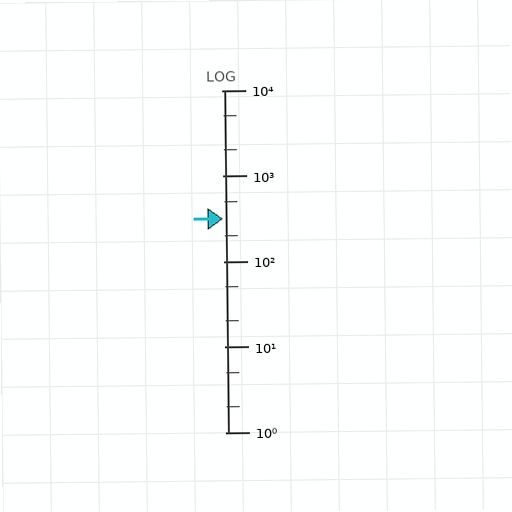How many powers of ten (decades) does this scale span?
The scale spans 4 decades, from 1 to 10000.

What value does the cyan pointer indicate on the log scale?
The pointer indicates approximately 310.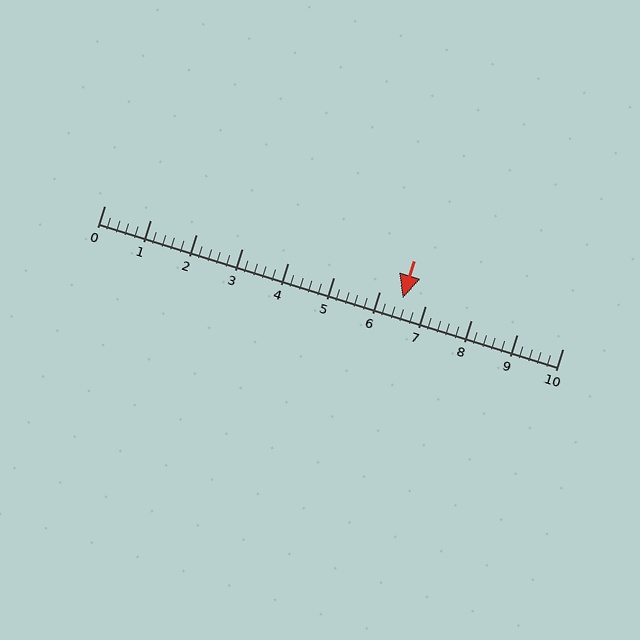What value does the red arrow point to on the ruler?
The red arrow points to approximately 6.5.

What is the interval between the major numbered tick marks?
The major tick marks are spaced 1 units apart.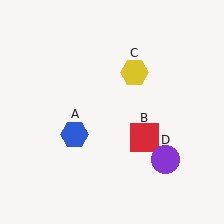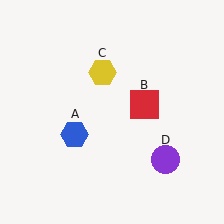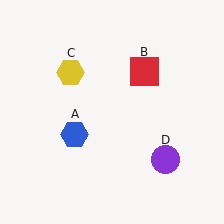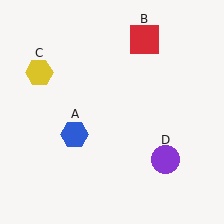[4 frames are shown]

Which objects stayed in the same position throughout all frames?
Blue hexagon (object A) and purple circle (object D) remained stationary.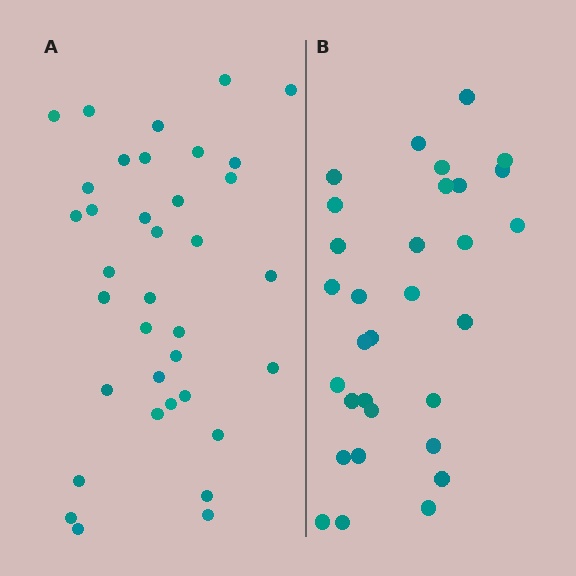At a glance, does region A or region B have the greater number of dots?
Region A (the left region) has more dots.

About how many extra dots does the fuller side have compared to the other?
Region A has about 5 more dots than region B.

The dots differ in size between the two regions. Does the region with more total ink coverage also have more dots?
No. Region B has more total ink coverage because its dots are larger, but region A actually contains more individual dots. Total area can be misleading — the number of items is what matters here.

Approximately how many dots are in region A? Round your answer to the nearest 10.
About 40 dots. (The exact count is 36, which rounds to 40.)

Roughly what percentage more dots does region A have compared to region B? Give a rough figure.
About 15% more.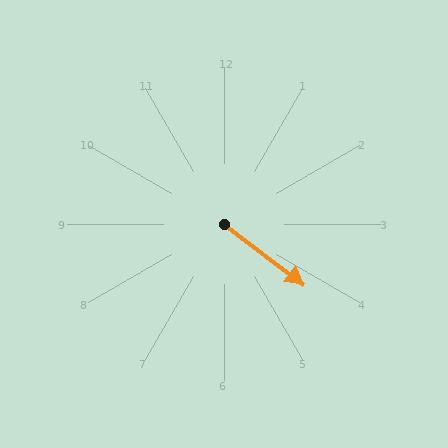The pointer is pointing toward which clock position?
Roughly 4 o'clock.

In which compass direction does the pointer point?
Southeast.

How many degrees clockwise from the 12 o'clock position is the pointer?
Approximately 127 degrees.